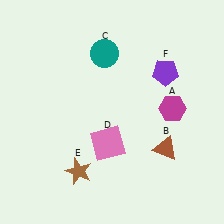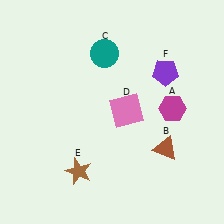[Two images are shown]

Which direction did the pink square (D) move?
The pink square (D) moved up.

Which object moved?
The pink square (D) moved up.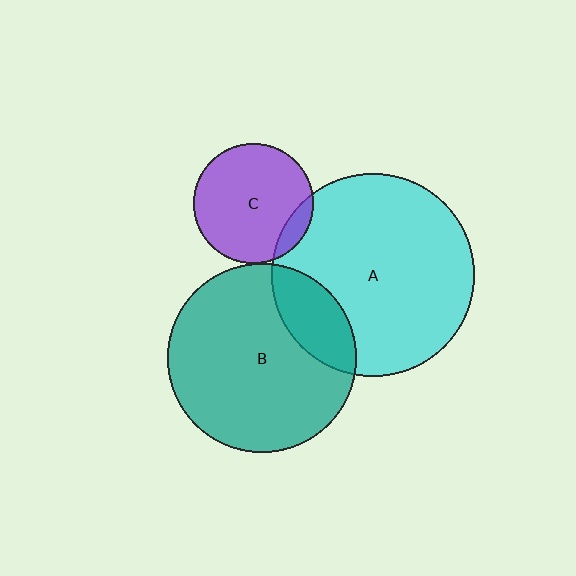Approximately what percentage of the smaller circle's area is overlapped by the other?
Approximately 10%.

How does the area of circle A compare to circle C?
Approximately 2.9 times.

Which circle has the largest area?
Circle A (cyan).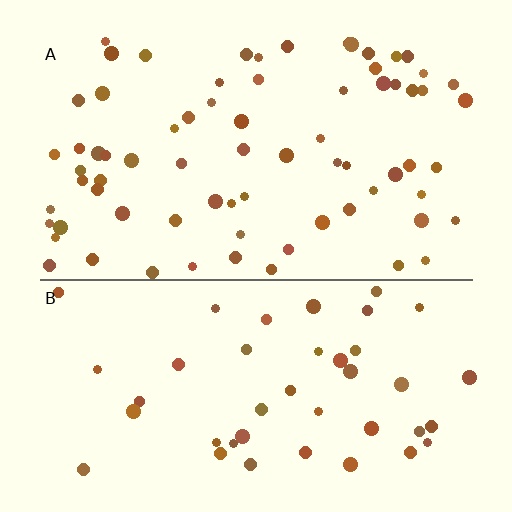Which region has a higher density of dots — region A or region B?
A (the top).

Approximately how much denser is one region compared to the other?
Approximately 1.7× — region A over region B.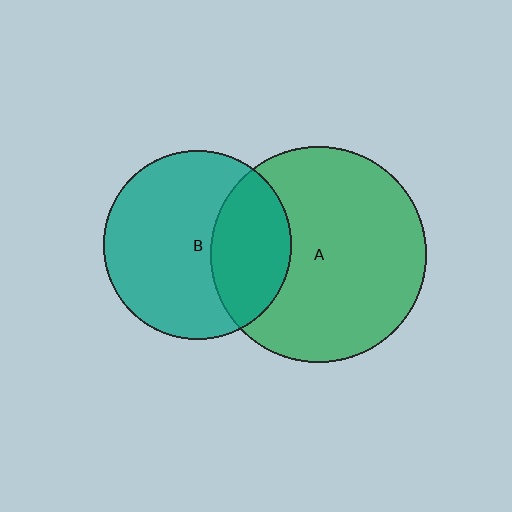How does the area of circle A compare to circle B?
Approximately 1.3 times.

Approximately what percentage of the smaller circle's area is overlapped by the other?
Approximately 35%.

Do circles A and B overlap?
Yes.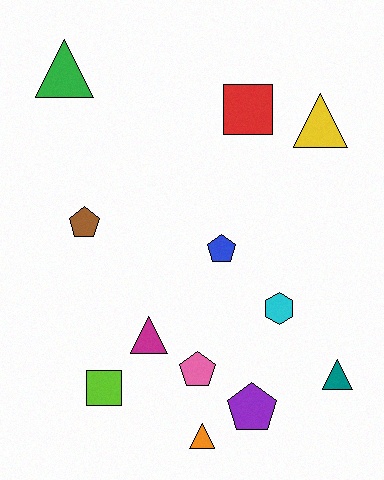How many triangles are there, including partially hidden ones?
There are 5 triangles.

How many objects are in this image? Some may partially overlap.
There are 12 objects.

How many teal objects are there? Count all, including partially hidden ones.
There is 1 teal object.